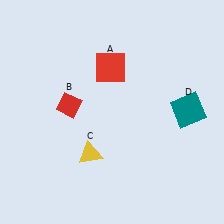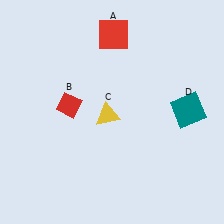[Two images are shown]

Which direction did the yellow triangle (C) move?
The yellow triangle (C) moved up.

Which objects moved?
The objects that moved are: the red square (A), the yellow triangle (C).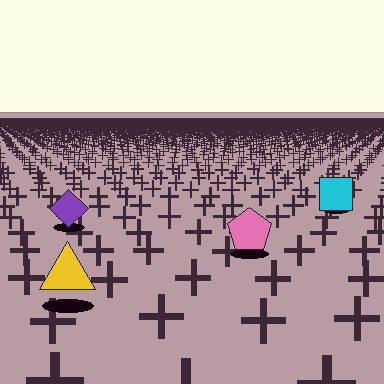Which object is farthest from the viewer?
The cyan square is farthest from the viewer. It appears smaller and the ground texture around it is denser.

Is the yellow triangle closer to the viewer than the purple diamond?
Yes. The yellow triangle is closer — you can tell from the texture gradient: the ground texture is coarser near it.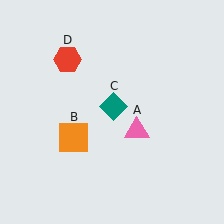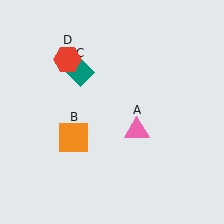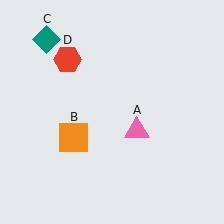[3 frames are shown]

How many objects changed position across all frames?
1 object changed position: teal diamond (object C).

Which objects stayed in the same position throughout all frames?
Pink triangle (object A) and orange square (object B) and red hexagon (object D) remained stationary.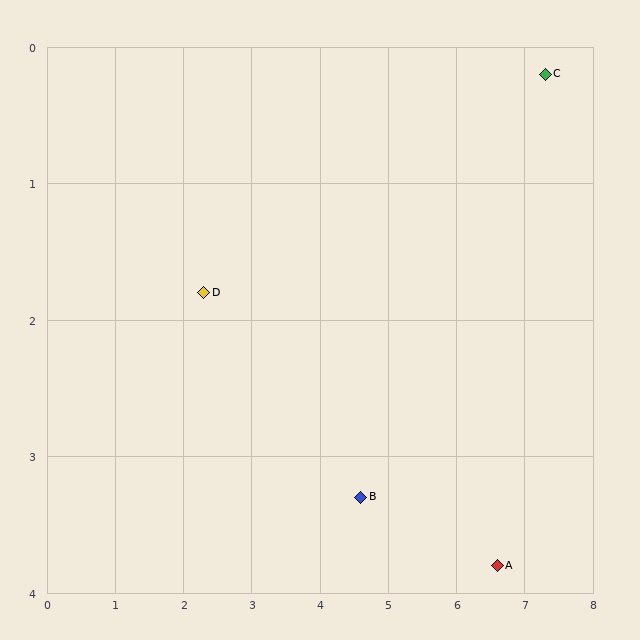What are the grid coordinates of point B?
Point B is at approximately (4.6, 3.3).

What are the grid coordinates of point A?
Point A is at approximately (6.6, 3.8).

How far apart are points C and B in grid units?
Points C and B are about 4.1 grid units apart.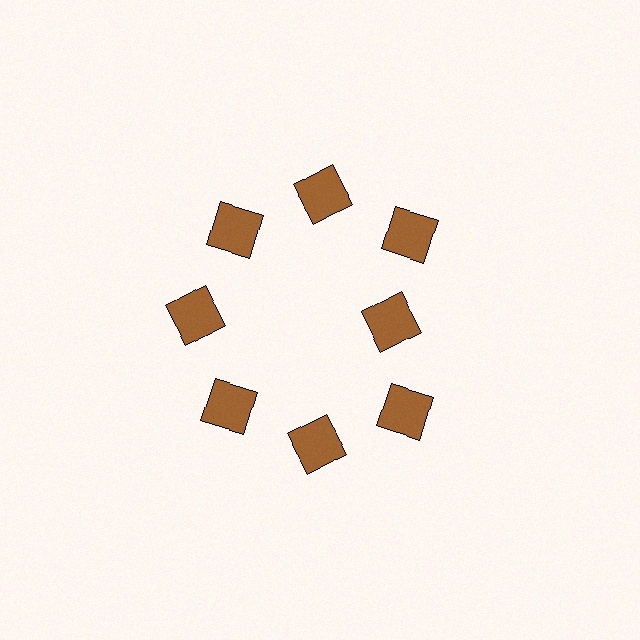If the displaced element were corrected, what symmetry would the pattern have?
It would have 8-fold rotational symmetry — the pattern would map onto itself every 45 degrees.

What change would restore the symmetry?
The symmetry would be restored by moving it outward, back onto the ring so that all 8 squares sit at equal angles and equal distance from the center.